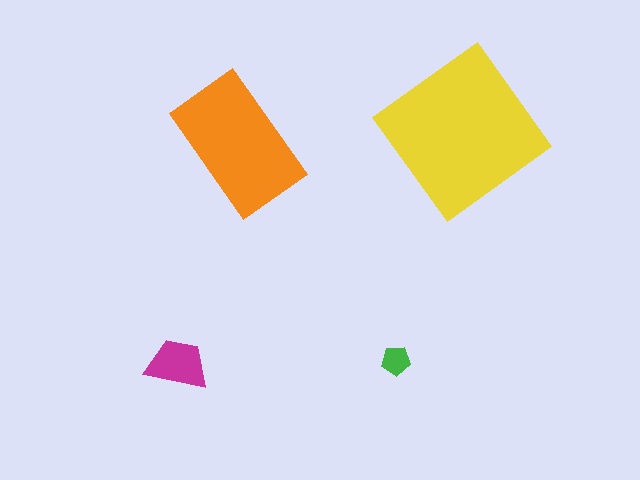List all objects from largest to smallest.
The yellow diamond, the orange rectangle, the magenta trapezoid, the green pentagon.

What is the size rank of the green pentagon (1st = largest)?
4th.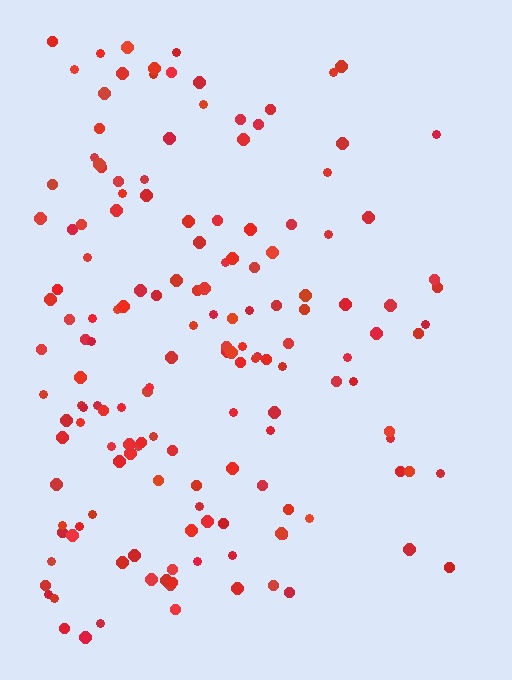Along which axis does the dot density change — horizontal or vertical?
Horizontal.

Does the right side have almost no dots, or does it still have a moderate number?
Still a moderate number, just noticeably fewer than the left.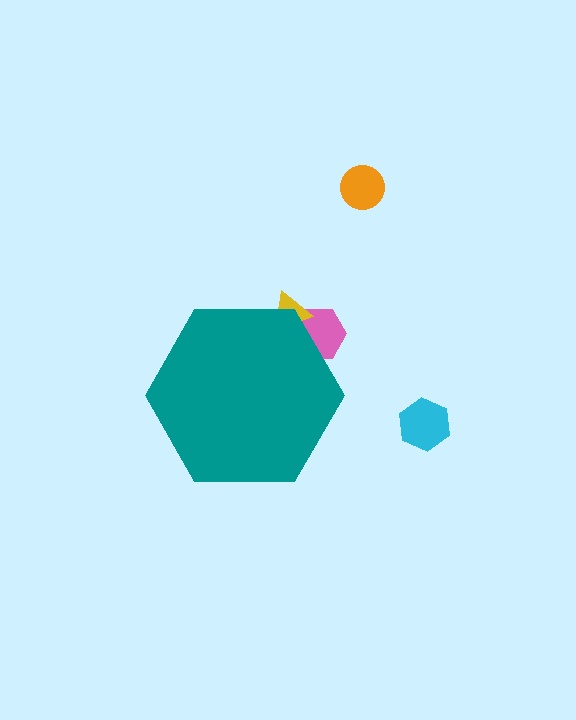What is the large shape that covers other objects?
A teal hexagon.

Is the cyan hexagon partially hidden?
No, the cyan hexagon is fully visible.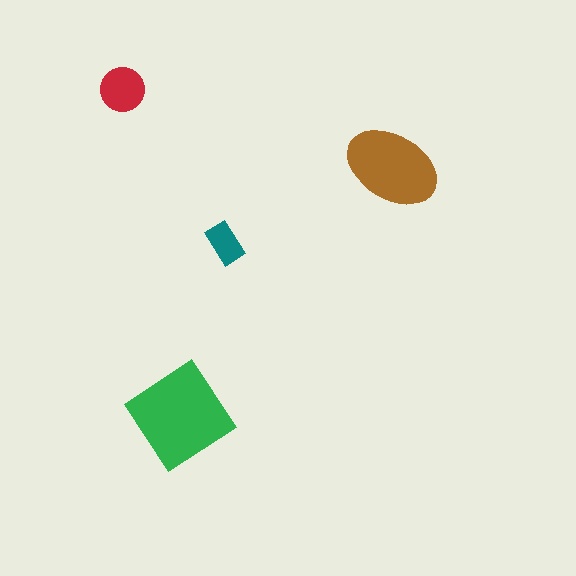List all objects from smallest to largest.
The teal rectangle, the red circle, the brown ellipse, the green diamond.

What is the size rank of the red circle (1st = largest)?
3rd.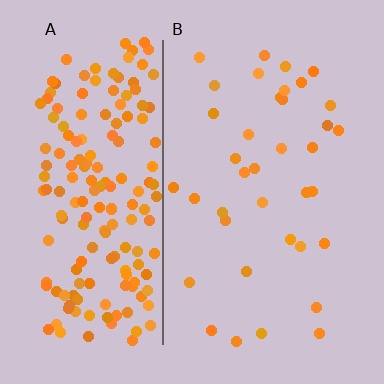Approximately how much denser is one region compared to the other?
Approximately 5.0× — region A over region B.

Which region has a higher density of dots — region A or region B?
A (the left).